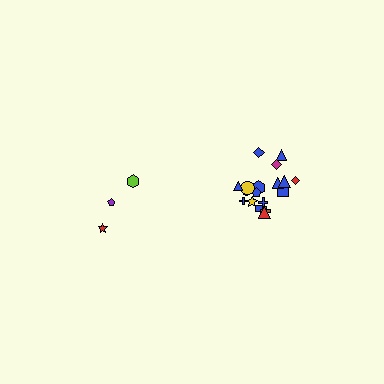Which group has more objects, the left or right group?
The right group.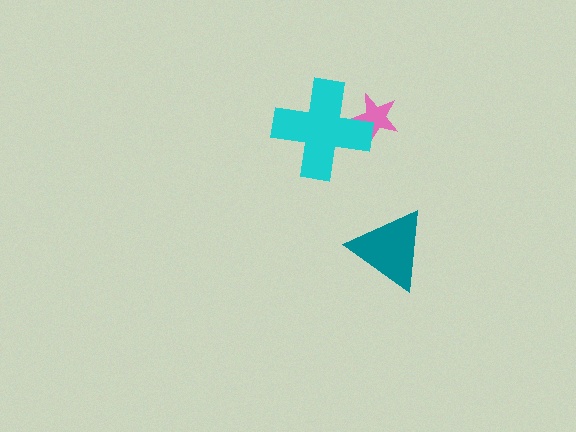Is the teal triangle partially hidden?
No, no other shape covers it.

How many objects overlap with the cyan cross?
1 object overlaps with the cyan cross.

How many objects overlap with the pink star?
1 object overlaps with the pink star.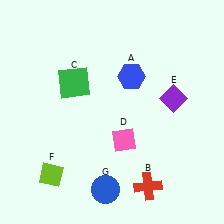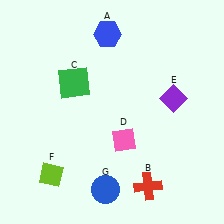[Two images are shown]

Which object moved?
The blue hexagon (A) moved up.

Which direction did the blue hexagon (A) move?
The blue hexagon (A) moved up.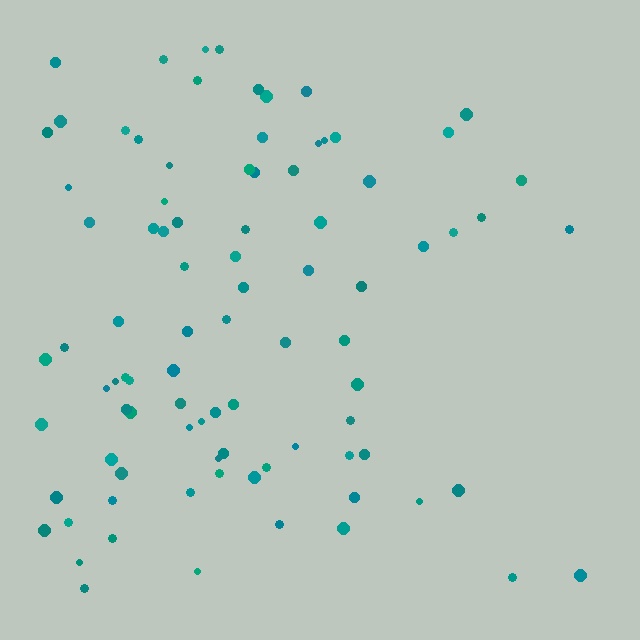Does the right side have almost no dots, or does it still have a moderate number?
Still a moderate number, just noticeably fewer than the left.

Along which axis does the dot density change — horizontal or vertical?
Horizontal.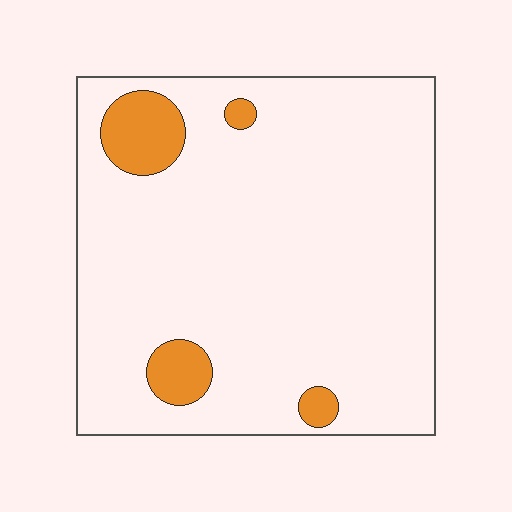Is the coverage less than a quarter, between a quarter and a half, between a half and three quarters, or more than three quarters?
Less than a quarter.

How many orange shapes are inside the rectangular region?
4.